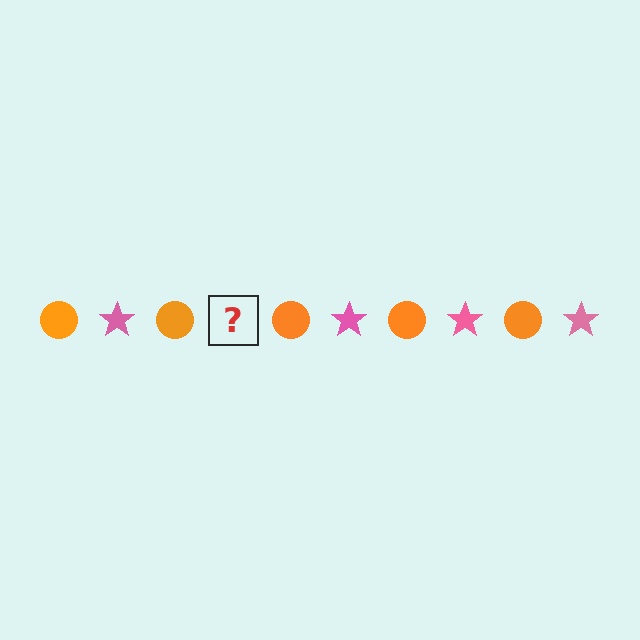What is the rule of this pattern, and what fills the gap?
The rule is that the pattern alternates between orange circle and pink star. The gap should be filled with a pink star.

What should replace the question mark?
The question mark should be replaced with a pink star.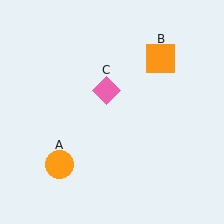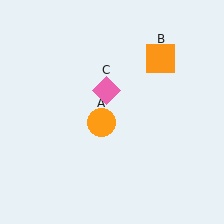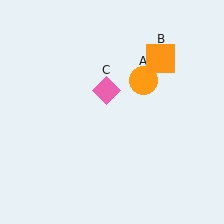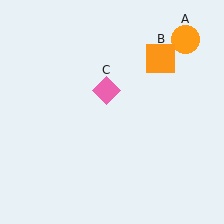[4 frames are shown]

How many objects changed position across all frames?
1 object changed position: orange circle (object A).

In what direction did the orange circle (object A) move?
The orange circle (object A) moved up and to the right.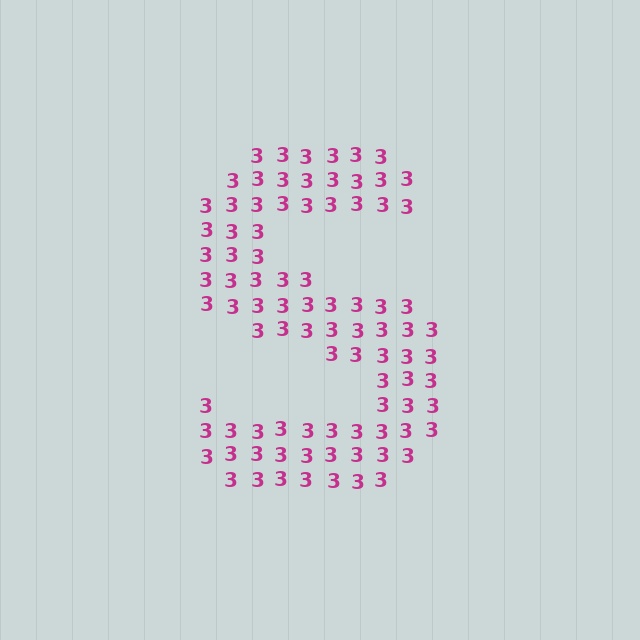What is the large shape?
The large shape is the letter S.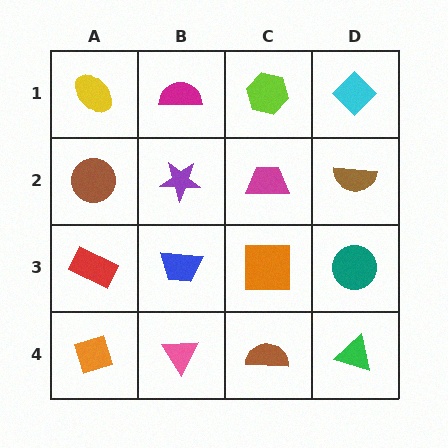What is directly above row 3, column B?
A purple star.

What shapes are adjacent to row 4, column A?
A red rectangle (row 3, column A), a pink triangle (row 4, column B).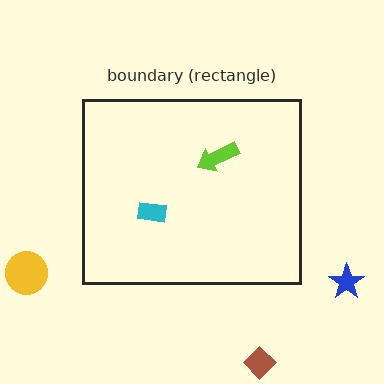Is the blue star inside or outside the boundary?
Outside.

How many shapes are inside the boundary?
2 inside, 3 outside.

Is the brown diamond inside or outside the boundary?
Outside.